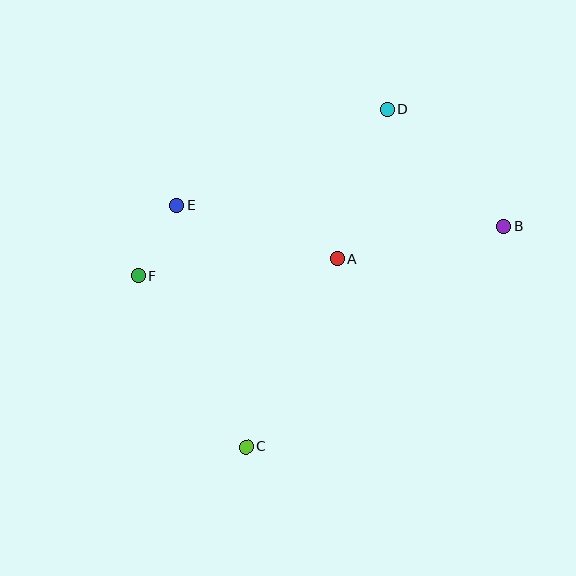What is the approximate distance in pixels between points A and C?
The distance between A and C is approximately 209 pixels.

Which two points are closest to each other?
Points E and F are closest to each other.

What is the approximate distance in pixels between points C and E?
The distance between C and E is approximately 251 pixels.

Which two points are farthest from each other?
Points B and F are farthest from each other.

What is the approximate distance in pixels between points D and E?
The distance between D and E is approximately 232 pixels.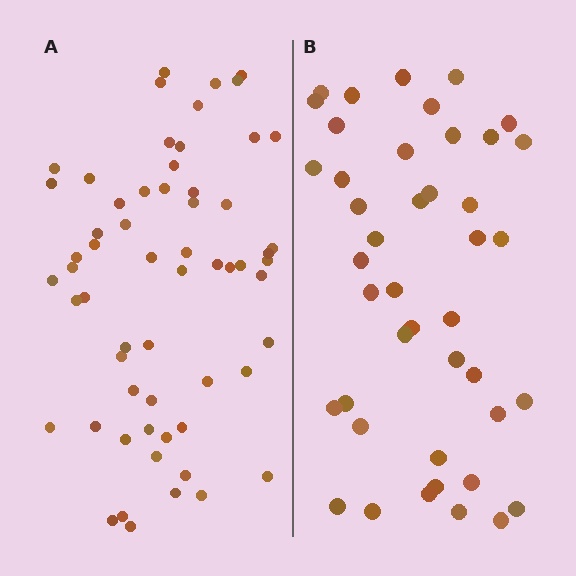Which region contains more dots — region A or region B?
Region A (the left region) has more dots.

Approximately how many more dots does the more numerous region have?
Region A has approximately 15 more dots than region B.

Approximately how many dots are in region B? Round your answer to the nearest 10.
About 40 dots. (The exact count is 43, which rounds to 40.)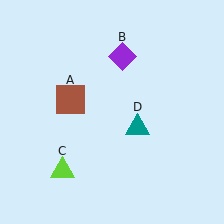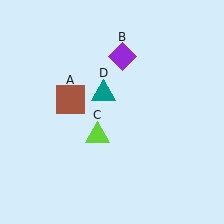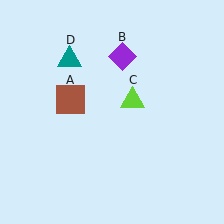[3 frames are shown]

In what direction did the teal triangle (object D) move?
The teal triangle (object D) moved up and to the left.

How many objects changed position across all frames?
2 objects changed position: lime triangle (object C), teal triangle (object D).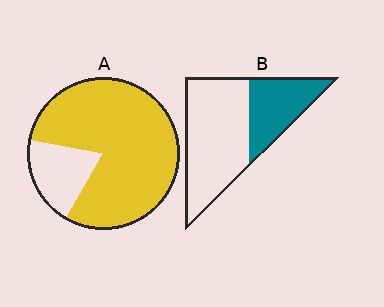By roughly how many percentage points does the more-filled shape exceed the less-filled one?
By roughly 45 percentage points (A over B).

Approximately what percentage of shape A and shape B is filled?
A is approximately 80% and B is approximately 35%.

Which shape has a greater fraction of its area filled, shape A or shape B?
Shape A.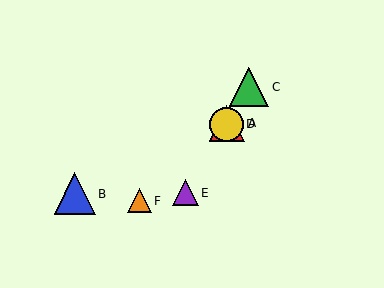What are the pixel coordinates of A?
Object A is at (227, 123).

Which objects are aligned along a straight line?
Objects A, C, D, E are aligned along a straight line.